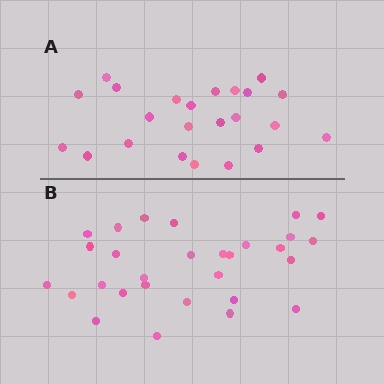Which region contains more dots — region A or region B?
Region B (the bottom region) has more dots.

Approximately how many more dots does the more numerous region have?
Region B has about 6 more dots than region A.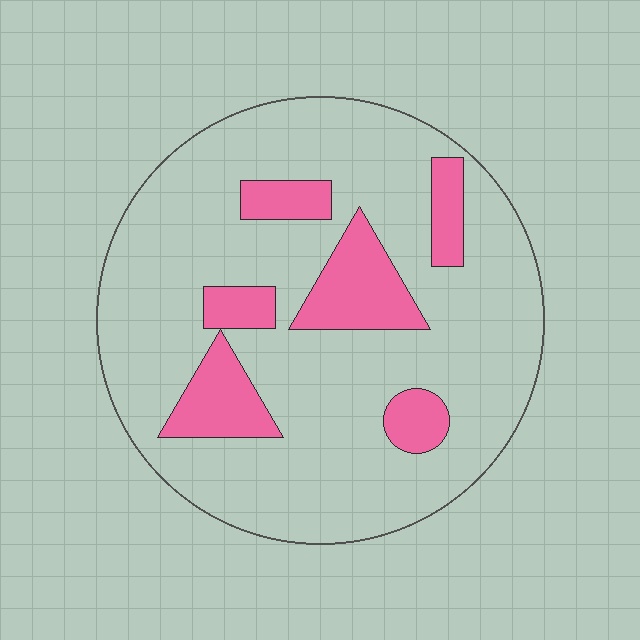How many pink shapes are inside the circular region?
6.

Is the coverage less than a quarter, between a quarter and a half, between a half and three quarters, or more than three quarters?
Less than a quarter.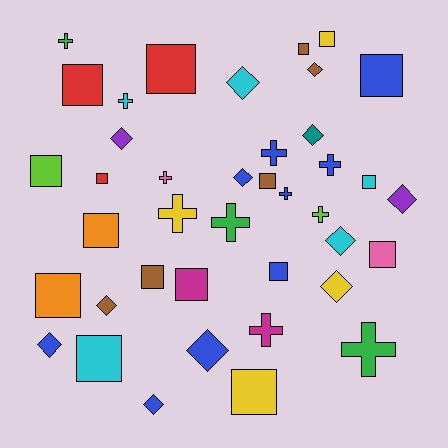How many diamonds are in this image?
There are 12 diamonds.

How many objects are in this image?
There are 40 objects.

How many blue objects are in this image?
There are 9 blue objects.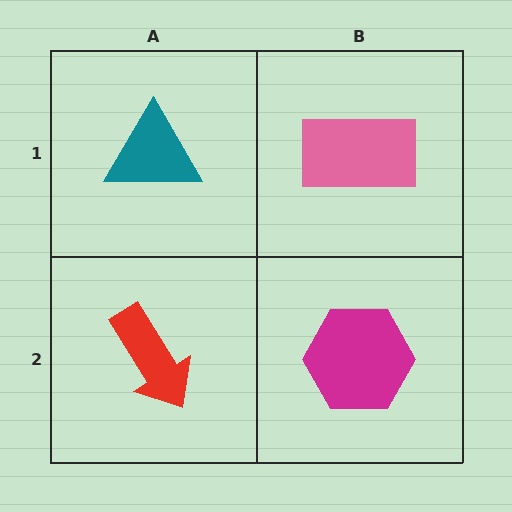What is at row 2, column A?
A red arrow.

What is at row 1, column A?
A teal triangle.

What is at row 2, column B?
A magenta hexagon.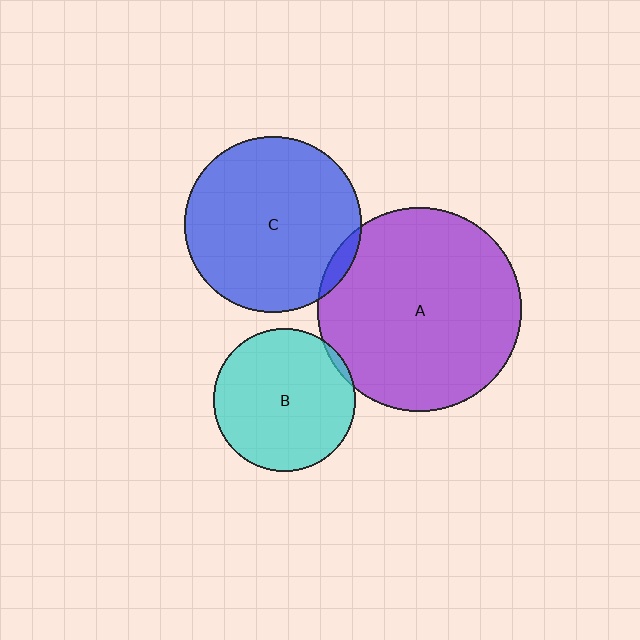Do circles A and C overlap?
Yes.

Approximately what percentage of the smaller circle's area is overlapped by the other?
Approximately 5%.